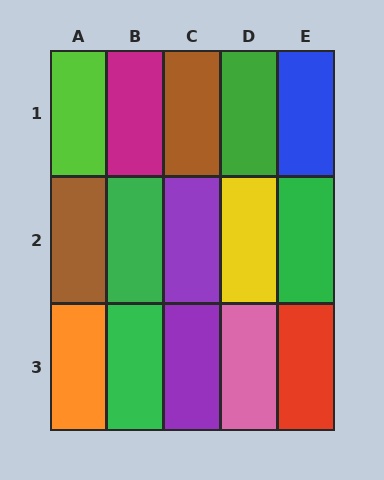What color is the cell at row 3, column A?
Orange.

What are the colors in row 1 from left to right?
Lime, magenta, brown, green, blue.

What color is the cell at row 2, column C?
Purple.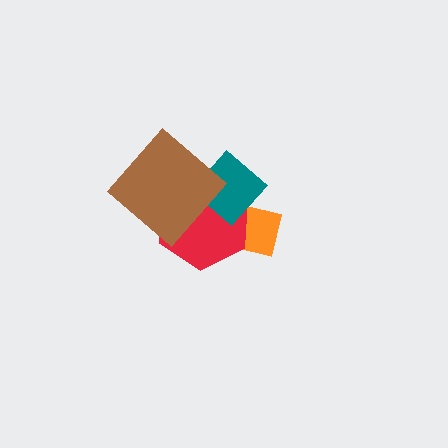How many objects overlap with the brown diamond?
2 objects overlap with the brown diamond.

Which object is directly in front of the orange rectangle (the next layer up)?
The red hexagon is directly in front of the orange rectangle.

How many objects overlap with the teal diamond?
3 objects overlap with the teal diamond.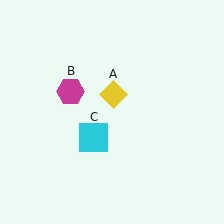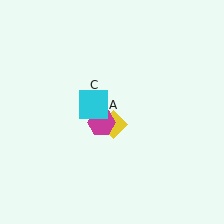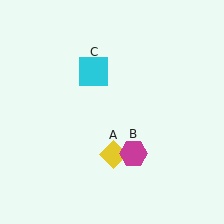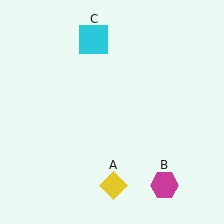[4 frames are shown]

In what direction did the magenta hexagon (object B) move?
The magenta hexagon (object B) moved down and to the right.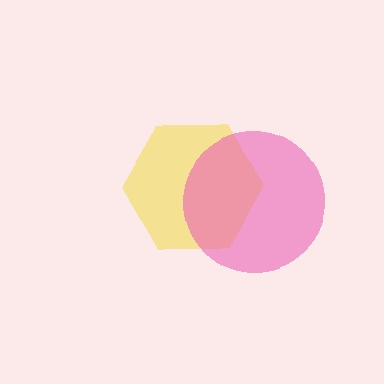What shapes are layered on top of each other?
The layered shapes are: a yellow hexagon, a pink circle.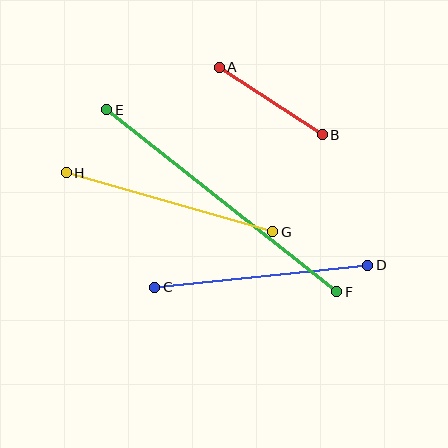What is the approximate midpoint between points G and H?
The midpoint is at approximately (169, 202) pixels.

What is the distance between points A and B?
The distance is approximately 123 pixels.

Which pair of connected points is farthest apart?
Points E and F are farthest apart.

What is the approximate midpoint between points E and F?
The midpoint is at approximately (222, 201) pixels.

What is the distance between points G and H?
The distance is approximately 215 pixels.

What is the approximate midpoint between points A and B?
The midpoint is at approximately (271, 101) pixels.